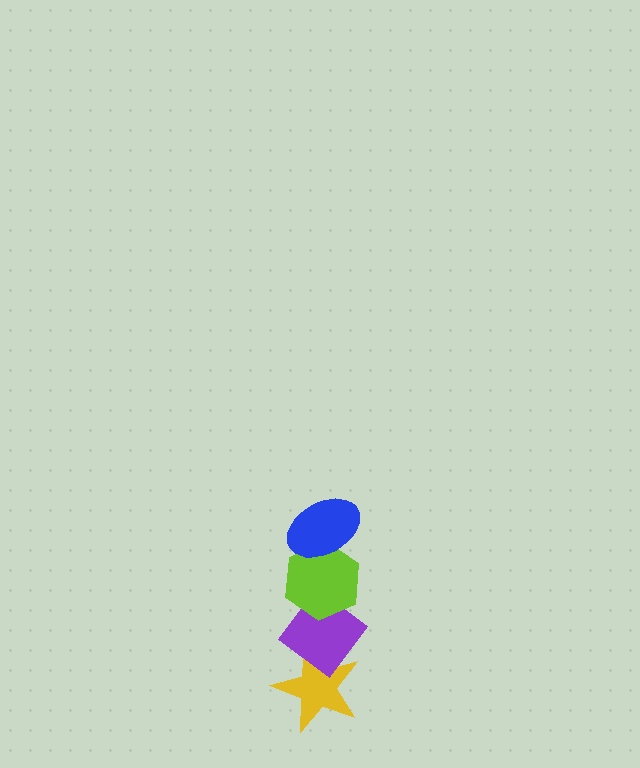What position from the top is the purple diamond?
The purple diamond is 3rd from the top.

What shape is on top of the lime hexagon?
The blue ellipse is on top of the lime hexagon.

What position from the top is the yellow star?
The yellow star is 4th from the top.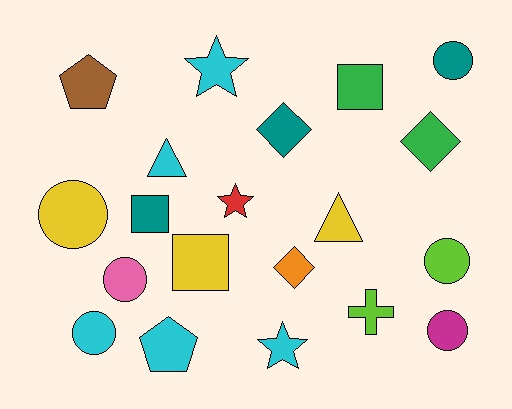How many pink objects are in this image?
There is 1 pink object.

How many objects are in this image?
There are 20 objects.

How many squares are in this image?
There are 3 squares.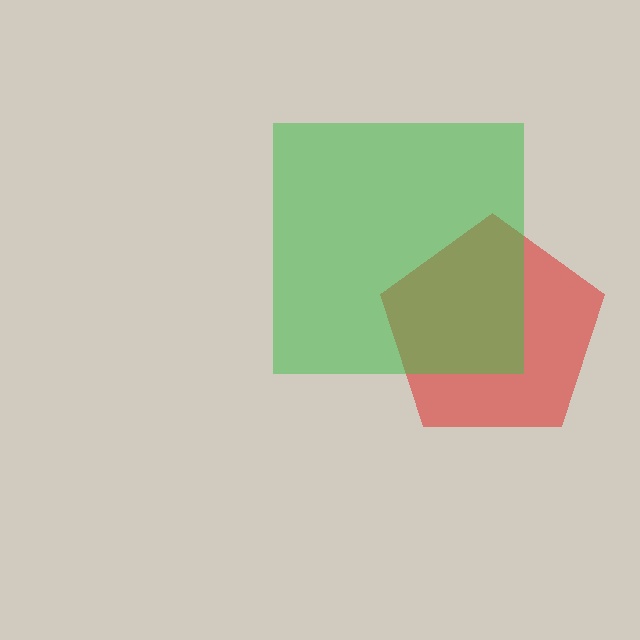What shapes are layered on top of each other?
The layered shapes are: a red pentagon, a green square.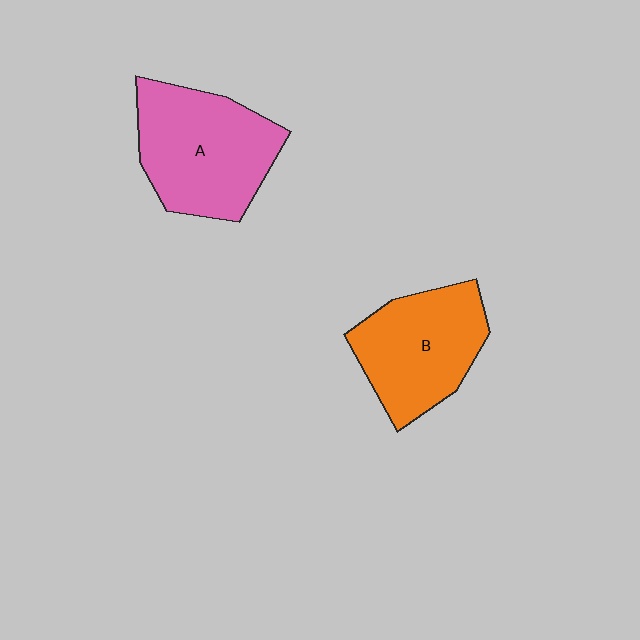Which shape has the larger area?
Shape A (pink).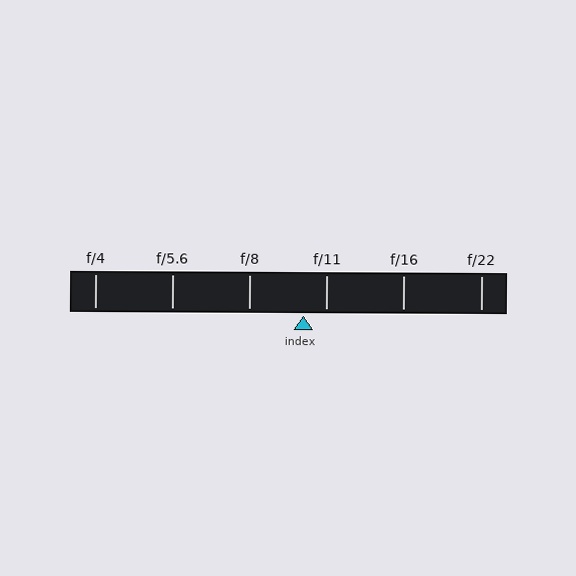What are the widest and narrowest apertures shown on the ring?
The widest aperture shown is f/4 and the narrowest is f/22.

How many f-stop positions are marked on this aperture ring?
There are 6 f-stop positions marked.